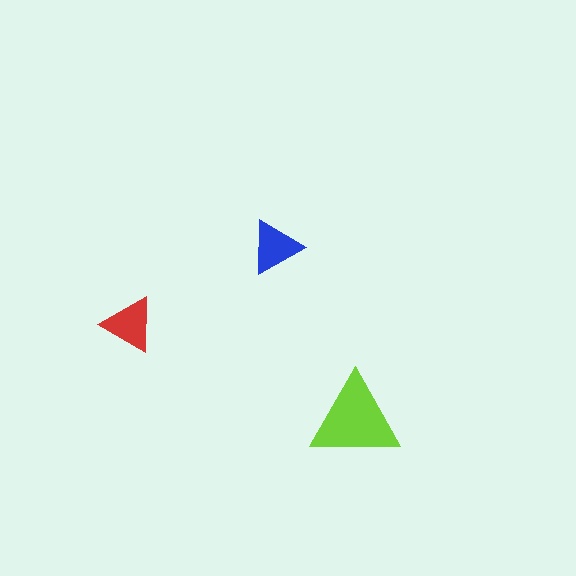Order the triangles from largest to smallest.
the lime one, the red one, the blue one.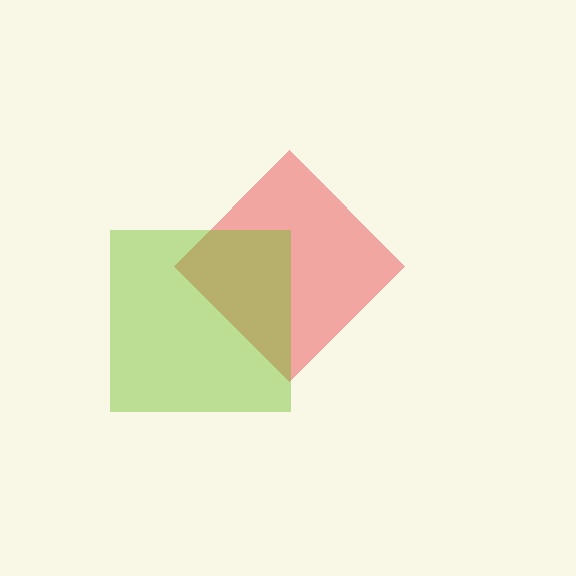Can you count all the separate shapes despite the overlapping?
Yes, there are 2 separate shapes.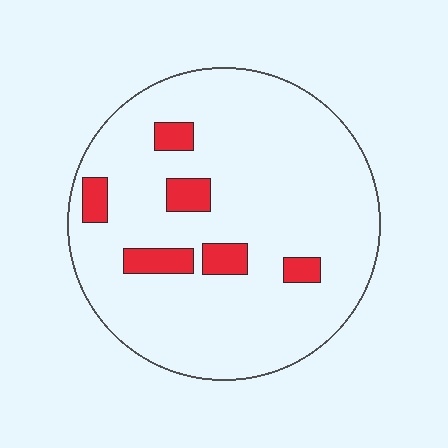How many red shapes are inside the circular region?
6.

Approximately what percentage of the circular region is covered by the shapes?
Approximately 10%.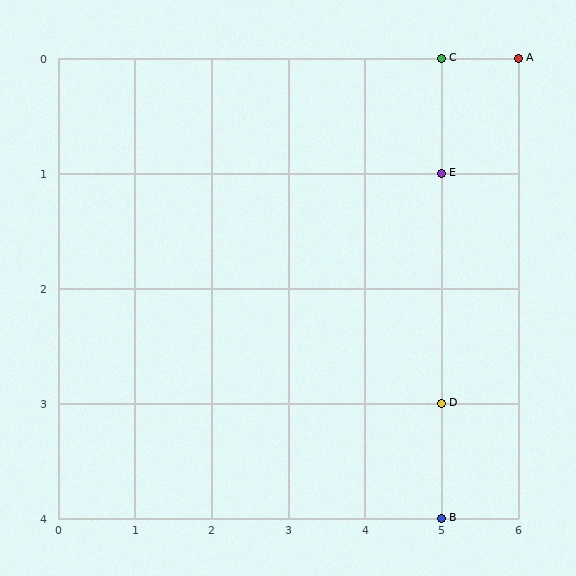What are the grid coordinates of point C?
Point C is at grid coordinates (5, 0).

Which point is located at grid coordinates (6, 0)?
Point A is at (6, 0).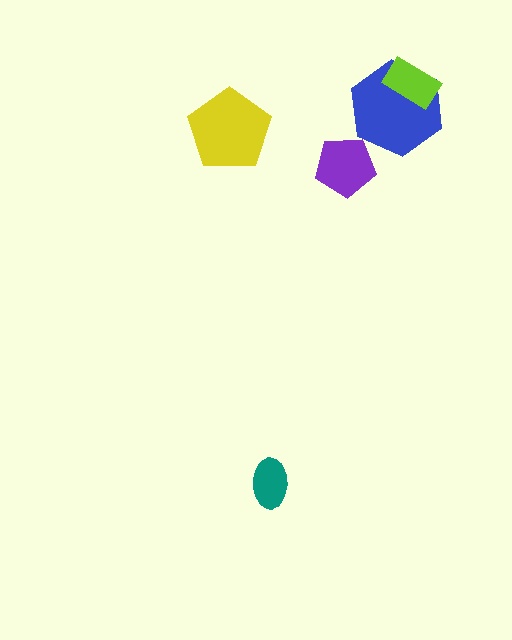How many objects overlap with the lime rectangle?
1 object overlaps with the lime rectangle.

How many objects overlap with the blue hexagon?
1 object overlaps with the blue hexagon.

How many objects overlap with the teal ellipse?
0 objects overlap with the teal ellipse.